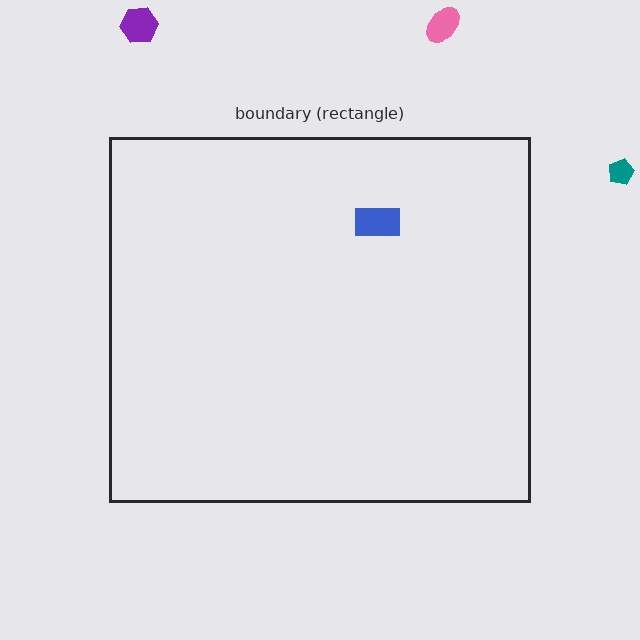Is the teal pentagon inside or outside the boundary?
Outside.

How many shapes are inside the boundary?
1 inside, 3 outside.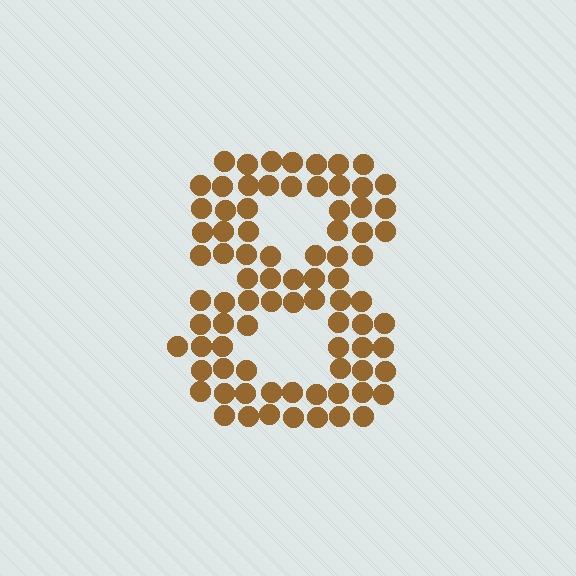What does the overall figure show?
The overall figure shows the digit 8.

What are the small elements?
The small elements are circles.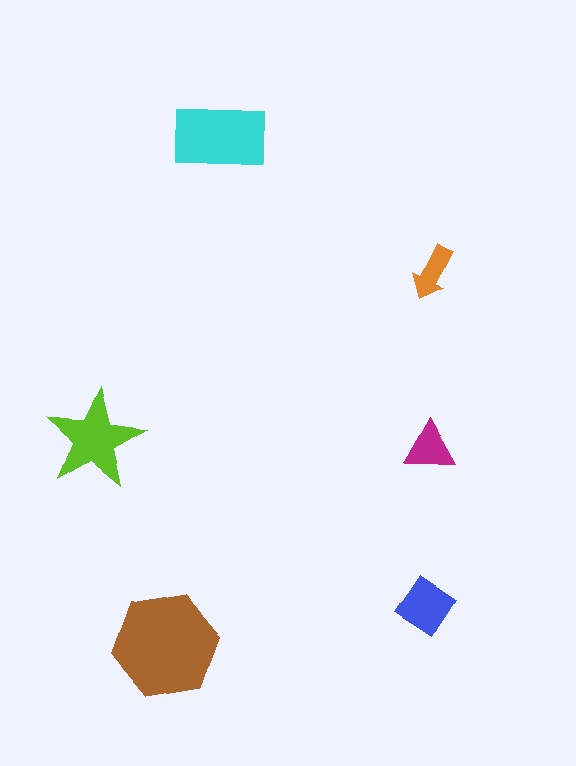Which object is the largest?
The brown hexagon.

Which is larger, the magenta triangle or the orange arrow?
The magenta triangle.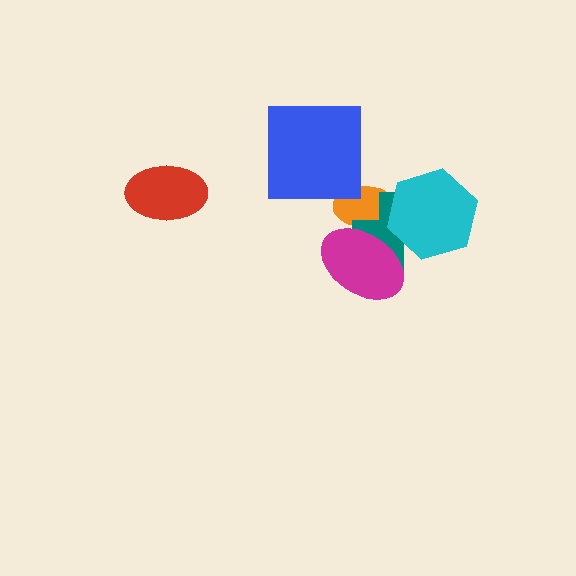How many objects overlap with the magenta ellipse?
2 objects overlap with the magenta ellipse.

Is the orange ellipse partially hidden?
Yes, it is partially covered by another shape.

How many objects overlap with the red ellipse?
0 objects overlap with the red ellipse.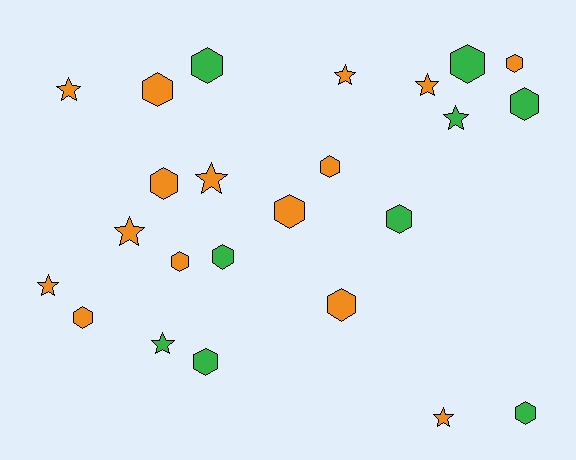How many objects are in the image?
There are 24 objects.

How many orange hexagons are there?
There are 8 orange hexagons.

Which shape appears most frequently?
Hexagon, with 15 objects.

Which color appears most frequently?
Orange, with 15 objects.